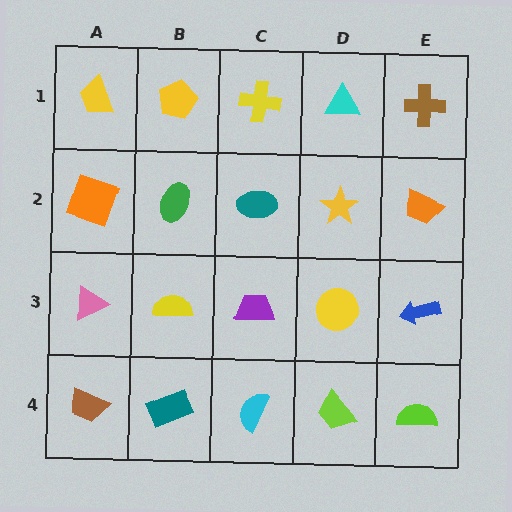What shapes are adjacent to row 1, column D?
A yellow star (row 2, column D), a yellow cross (row 1, column C), a brown cross (row 1, column E).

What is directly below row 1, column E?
An orange trapezoid.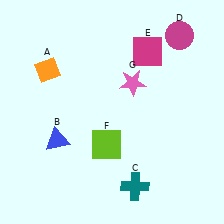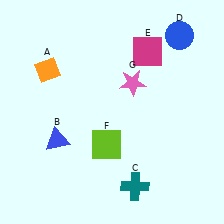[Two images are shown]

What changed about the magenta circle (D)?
In Image 1, D is magenta. In Image 2, it changed to blue.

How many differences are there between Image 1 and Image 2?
There is 1 difference between the two images.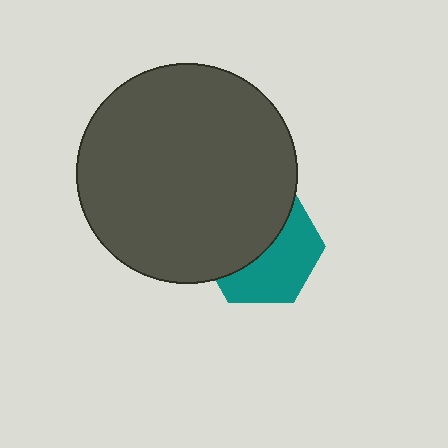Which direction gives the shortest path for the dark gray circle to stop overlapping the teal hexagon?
Moving toward the upper-left gives the shortest separation.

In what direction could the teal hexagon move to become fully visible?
The teal hexagon could move toward the lower-right. That would shift it out from behind the dark gray circle entirely.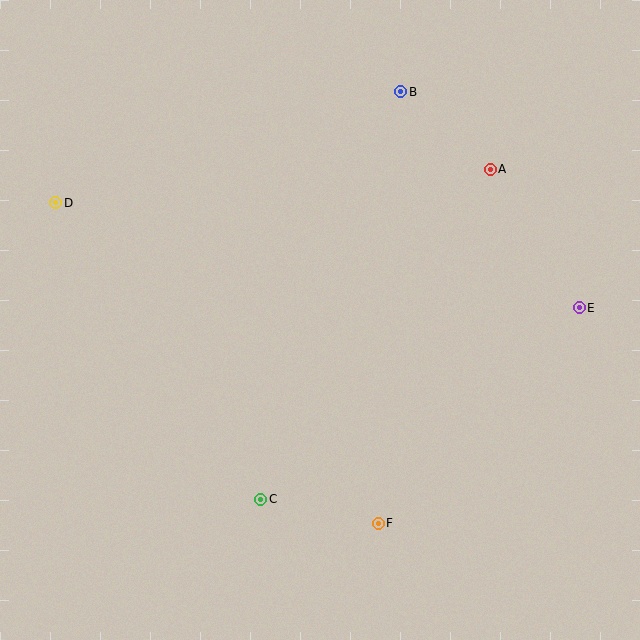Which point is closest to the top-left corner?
Point D is closest to the top-left corner.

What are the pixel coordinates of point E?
Point E is at (579, 308).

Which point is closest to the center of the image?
Point C at (261, 499) is closest to the center.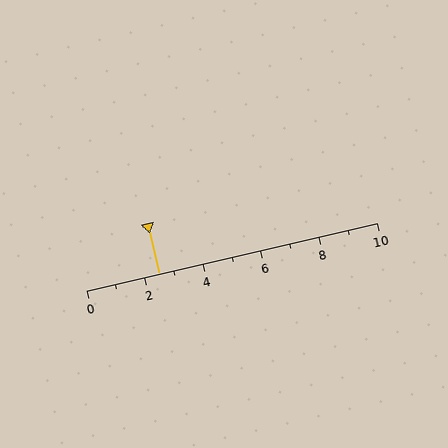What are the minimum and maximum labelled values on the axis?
The axis runs from 0 to 10.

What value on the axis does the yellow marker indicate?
The marker indicates approximately 2.5.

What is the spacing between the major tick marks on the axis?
The major ticks are spaced 2 apart.